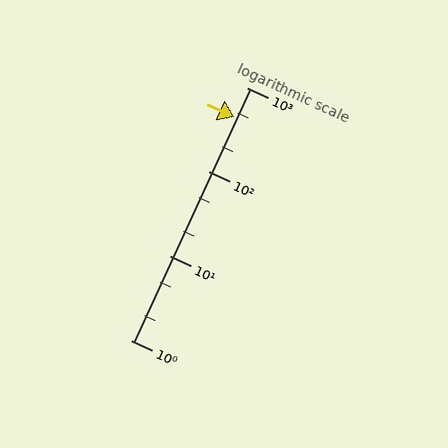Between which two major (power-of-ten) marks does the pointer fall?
The pointer is between 100 and 1000.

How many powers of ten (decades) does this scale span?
The scale spans 3 decades, from 1 to 1000.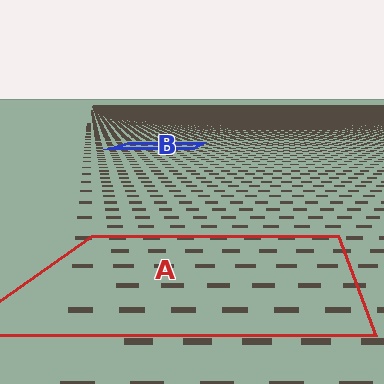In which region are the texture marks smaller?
The texture marks are smaller in region B, because it is farther away.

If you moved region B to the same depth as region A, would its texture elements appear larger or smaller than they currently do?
They would appear larger. At a closer depth, the same texture elements are projected at a bigger on-screen size.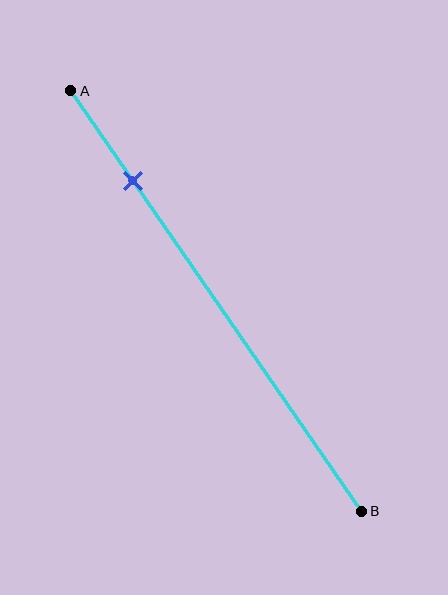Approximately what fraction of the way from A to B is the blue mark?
The blue mark is approximately 20% of the way from A to B.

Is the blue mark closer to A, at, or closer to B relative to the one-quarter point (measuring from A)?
The blue mark is closer to point A than the one-quarter point of segment AB.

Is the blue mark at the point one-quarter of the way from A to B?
No, the mark is at about 20% from A, not at the 25% one-quarter point.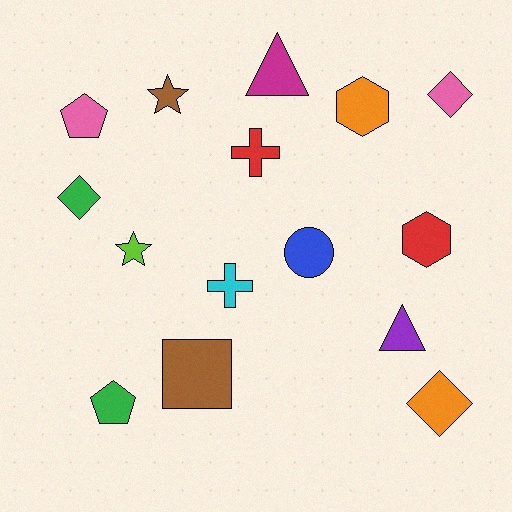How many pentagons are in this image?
There are 2 pentagons.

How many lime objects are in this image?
There is 1 lime object.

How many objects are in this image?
There are 15 objects.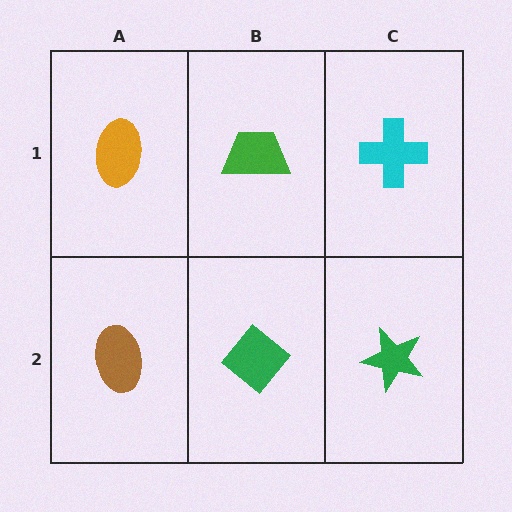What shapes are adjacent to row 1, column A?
A brown ellipse (row 2, column A), a green trapezoid (row 1, column B).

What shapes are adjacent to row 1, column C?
A green star (row 2, column C), a green trapezoid (row 1, column B).